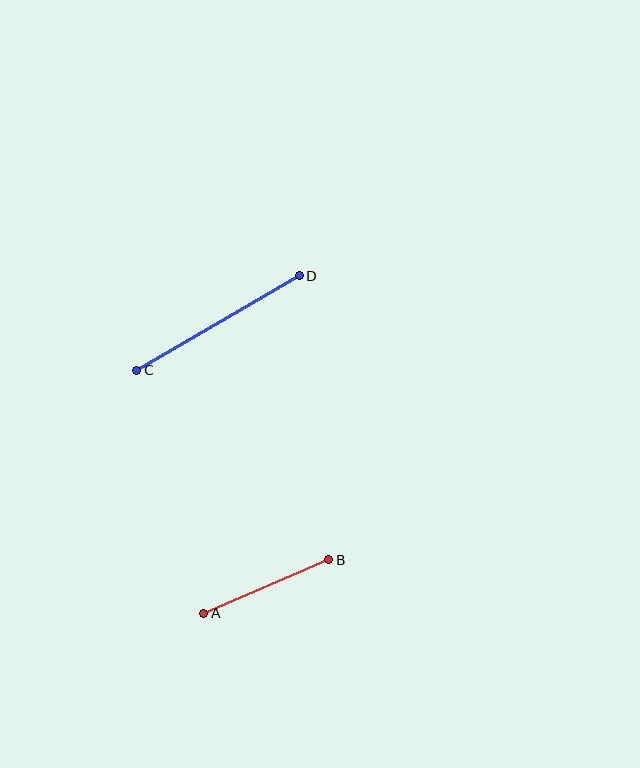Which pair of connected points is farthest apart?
Points C and D are farthest apart.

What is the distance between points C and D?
The distance is approximately 188 pixels.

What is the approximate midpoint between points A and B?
The midpoint is at approximately (266, 587) pixels.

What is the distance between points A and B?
The distance is approximately 136 pixels.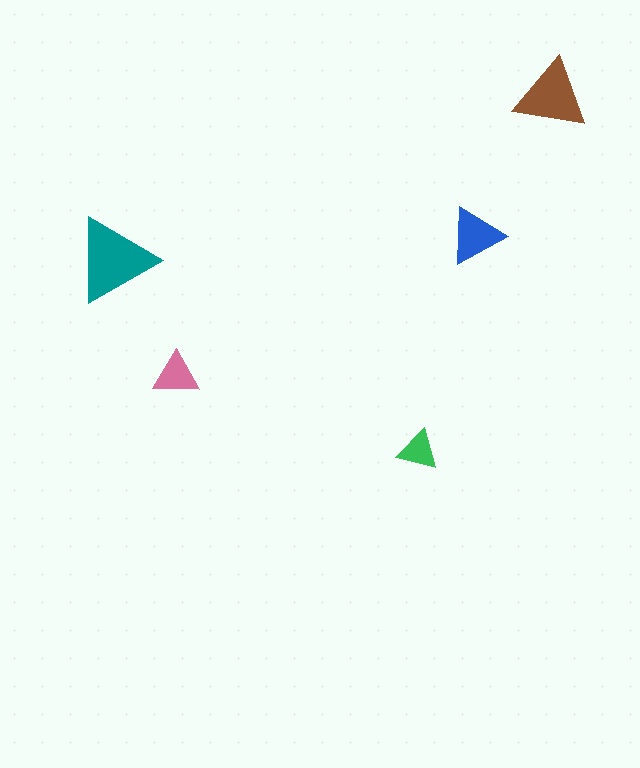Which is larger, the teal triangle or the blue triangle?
The teal one.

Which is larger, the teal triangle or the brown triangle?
The teal one.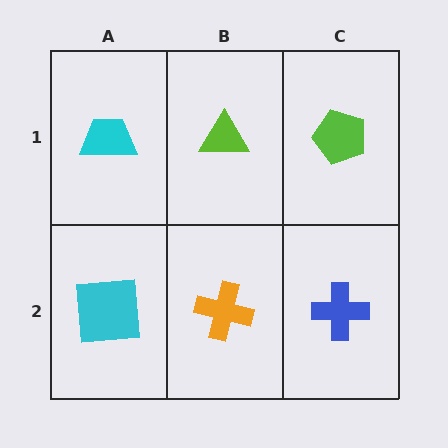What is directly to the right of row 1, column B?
A lime pentagon.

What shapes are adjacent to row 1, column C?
A blue cross (row 2, column C), a lime triangle (row 1, column B).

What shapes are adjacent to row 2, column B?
A lime triangle (row 1, column B), a cyan square (row 2, column A), a blue cross (row 2, column C).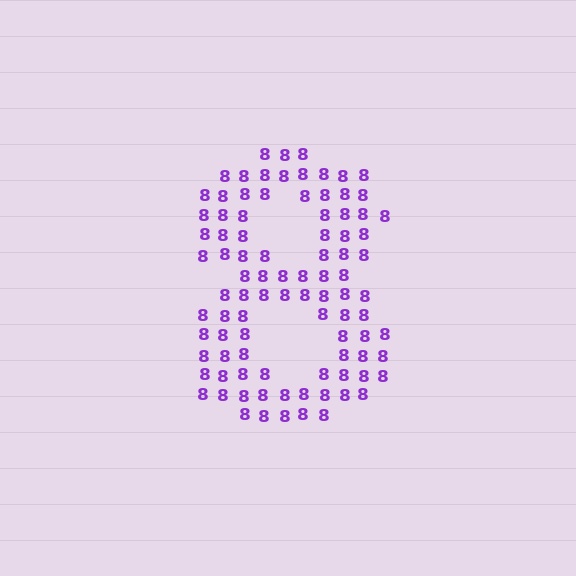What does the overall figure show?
The overall figure shows the digit 8.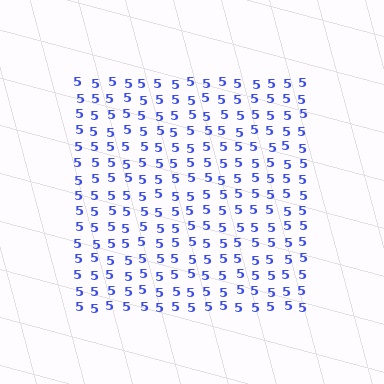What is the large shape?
The large shape is a square.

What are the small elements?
The small elements are digit 5's.